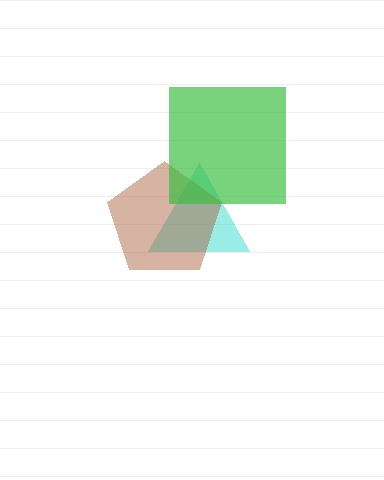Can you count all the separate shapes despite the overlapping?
Yes, there are 3 separate shapes.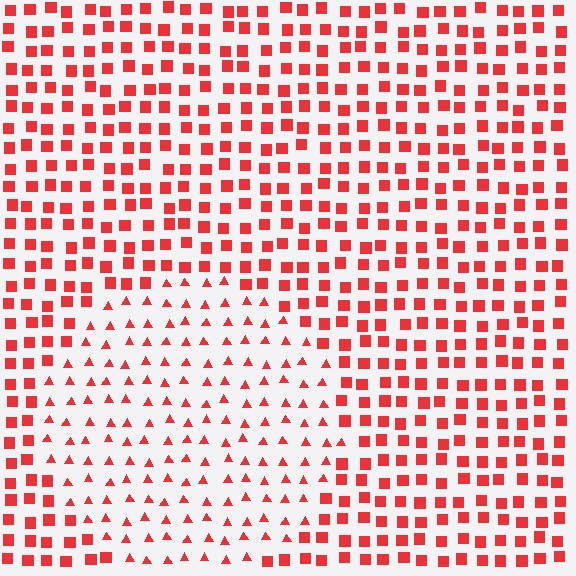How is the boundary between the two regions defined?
The boundary is defined by a change in element shape: triangles inside vs. squares outside. All elements share the same color and spacing.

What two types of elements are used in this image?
The image uses triangles inside the circle region and squares outside it.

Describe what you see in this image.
The image is filled with small red elements arranged in a uniform grid. A circle-shaped region contains triangles, while the surrounding area contains squares. The boundary is defined purely by the change in element shape.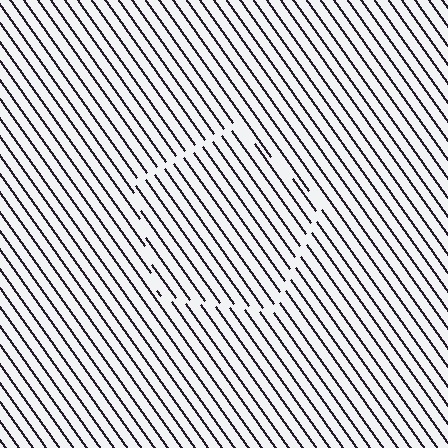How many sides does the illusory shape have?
5 sides — the line-ends trace a pentagon.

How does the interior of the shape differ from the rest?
The interior of the shape contains the same grating, shifted by half a period — the contour is defined by the phase discontinuity where line-ends from the inner and outer gratings abut.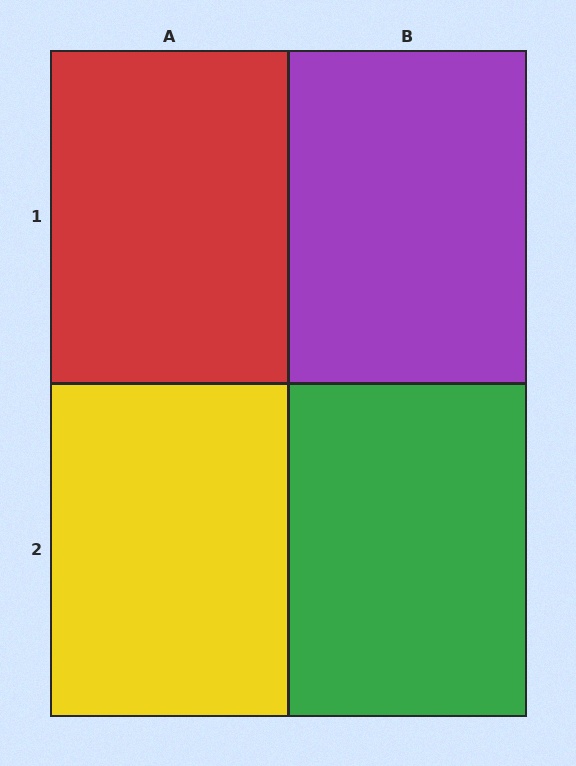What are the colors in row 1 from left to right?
Red, purple.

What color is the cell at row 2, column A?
Yellow.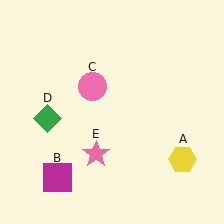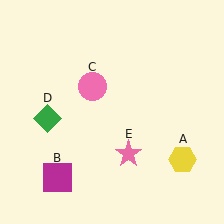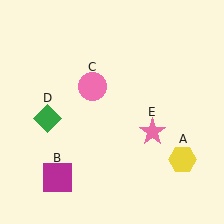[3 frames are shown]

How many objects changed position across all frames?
1 object changed position: pink star (object E).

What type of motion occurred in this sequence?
The pink star (object E) rotated counterclockwise around the center of the scene.